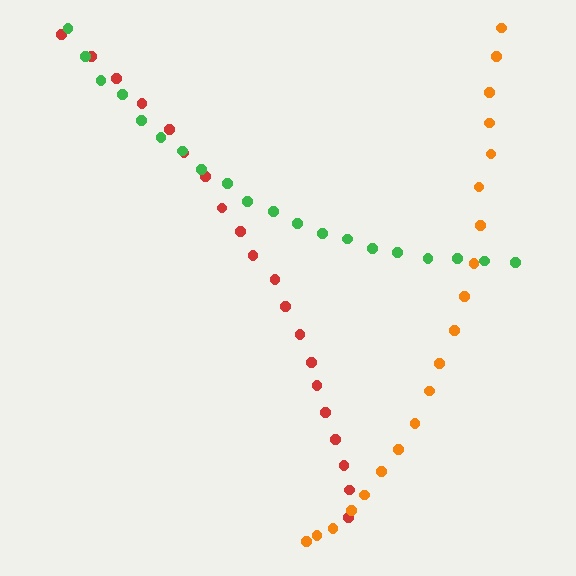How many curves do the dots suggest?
There are 3 distinct paths.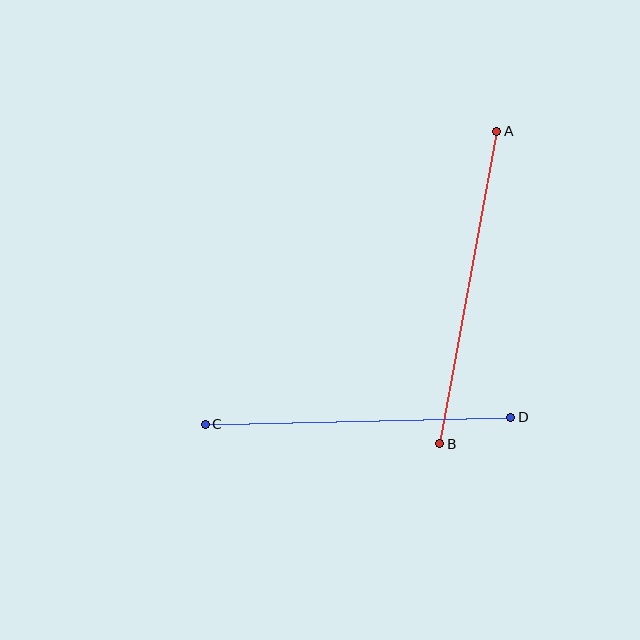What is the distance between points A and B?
The distance is approximately 318 pixels.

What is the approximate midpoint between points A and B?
The midpoint is at approximately (468, 288) pixels.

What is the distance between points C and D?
The distance is approximately 305 pixels.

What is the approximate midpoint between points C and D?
The midpoint is at approximately (358, 421) pixels.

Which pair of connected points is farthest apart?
Points A and B are farthest apart.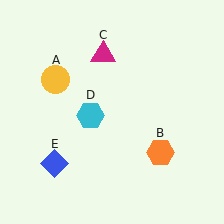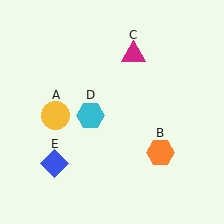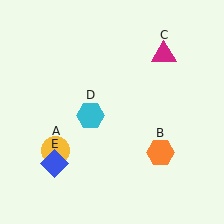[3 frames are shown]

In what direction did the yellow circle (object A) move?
The yellow circle (object A) moved down.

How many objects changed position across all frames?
2 objects changed position: yellow circle (object A), magenta triangle (object C).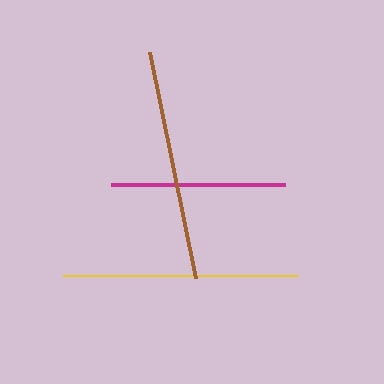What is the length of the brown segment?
The brown segment is approximately 231 pixels long.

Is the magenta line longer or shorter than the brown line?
The brown line is longer than the magenta line.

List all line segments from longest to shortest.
From longest to shortest: yellow, brown, magenta.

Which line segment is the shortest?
The magenta line is the shortest at approximately 174 pixels.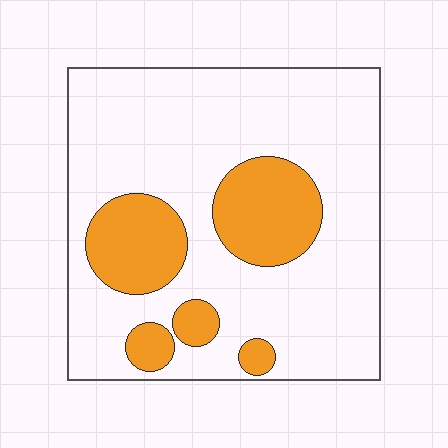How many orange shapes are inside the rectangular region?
5.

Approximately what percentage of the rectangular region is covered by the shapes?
Approximately 25%.